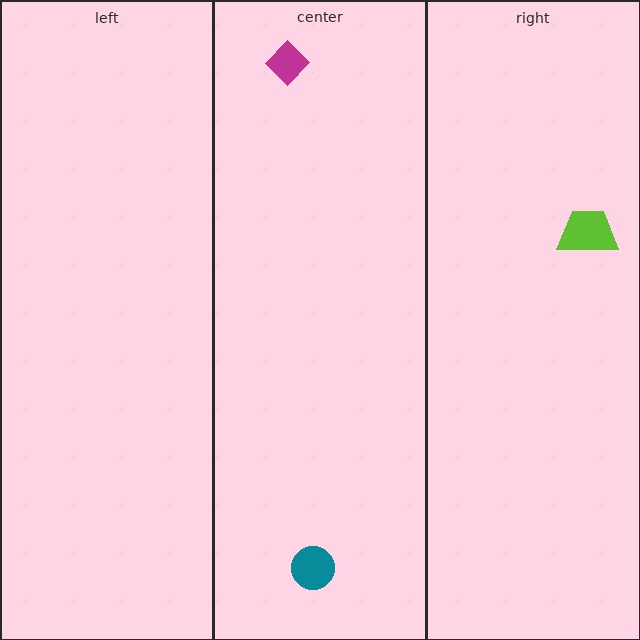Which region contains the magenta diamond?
The center region.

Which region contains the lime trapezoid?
The right region.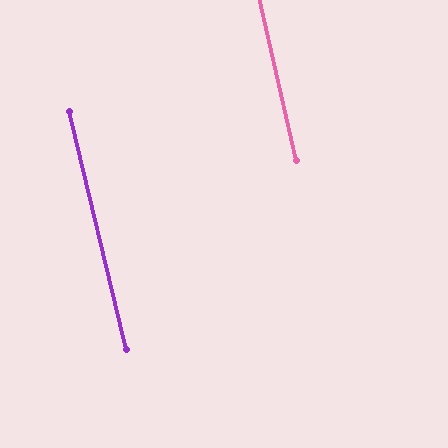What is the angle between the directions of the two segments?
Approximately 1 degree.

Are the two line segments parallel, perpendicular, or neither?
Parallel — their directions differ by only 0.6°.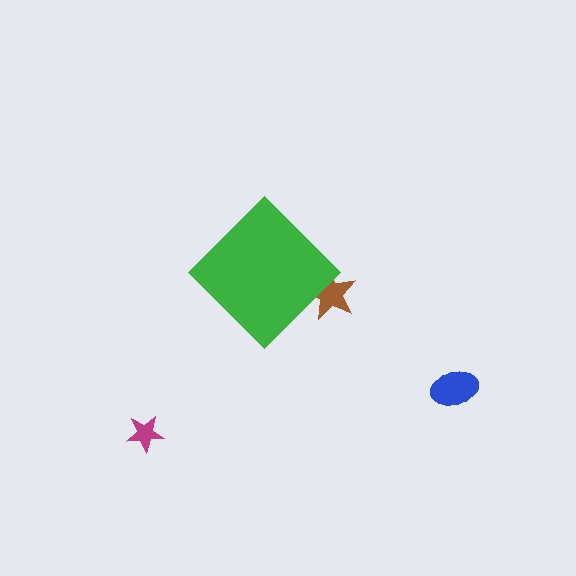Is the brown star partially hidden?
Yes, the brown star is partially hidden behind the green diamond.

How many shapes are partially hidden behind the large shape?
1 shape is partially hidden.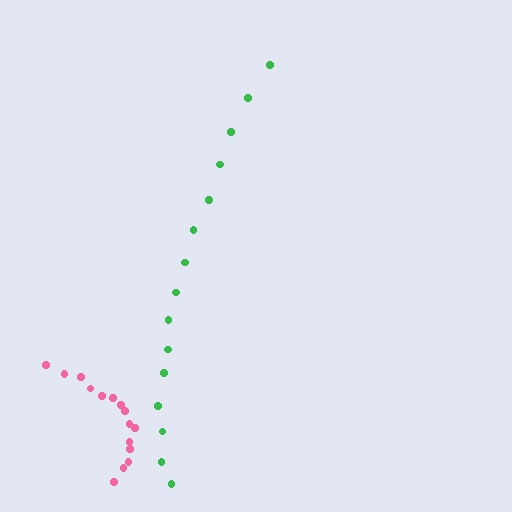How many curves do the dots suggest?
There are 2 distinct paths.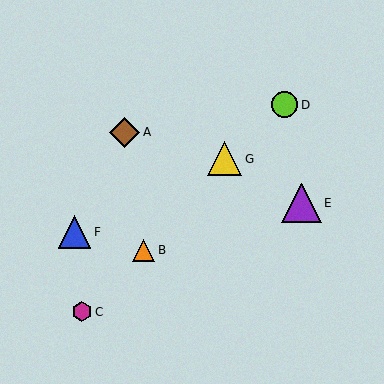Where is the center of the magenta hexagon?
The center of the magenta hexagon is at (82, 312).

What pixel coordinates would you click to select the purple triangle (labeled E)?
Click at (301, 203) to select the purple triangle E.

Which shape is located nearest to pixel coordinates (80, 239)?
The blue triangle (labeled F) at (75, 232) is nearest to that location.